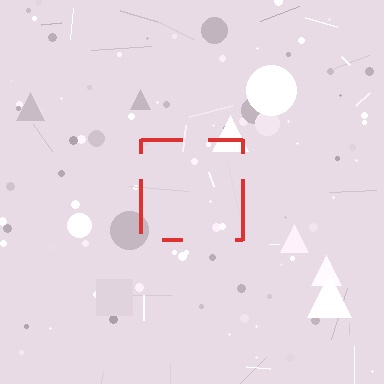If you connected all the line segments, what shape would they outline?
They would outline a square.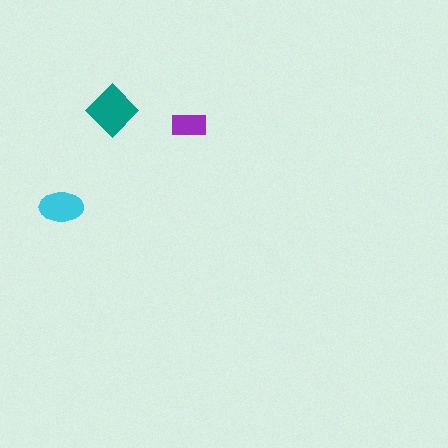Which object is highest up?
The teal diamond is topmost.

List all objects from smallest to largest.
The purple rectangle, the cyan ellipse, the teal diamond.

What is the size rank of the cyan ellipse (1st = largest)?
2nd.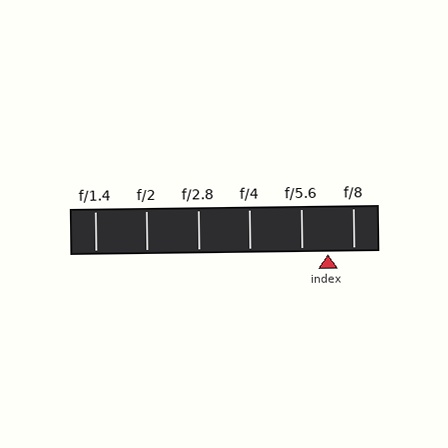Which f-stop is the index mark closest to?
The index mark is closest to f/8.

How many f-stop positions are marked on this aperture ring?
There are 6 f-stop positions marked.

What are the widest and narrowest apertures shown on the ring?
The widest aperture shown is f/1.4 and the narrowest is f/8.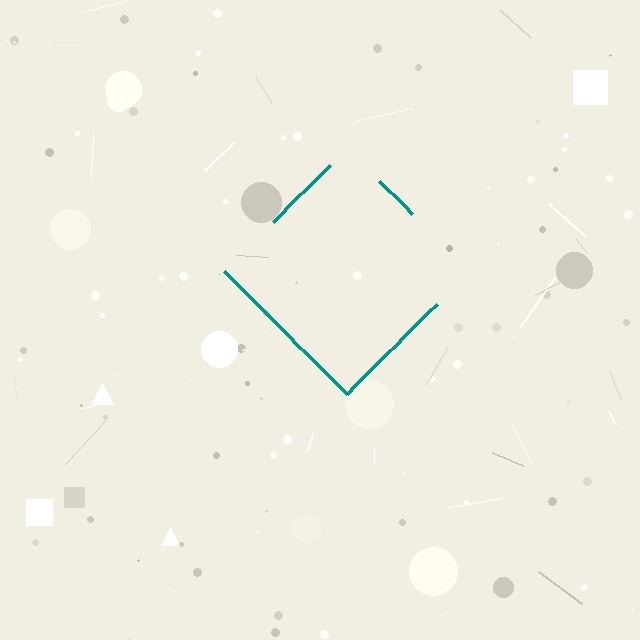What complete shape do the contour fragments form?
The contour fragments form a diamond.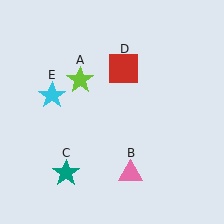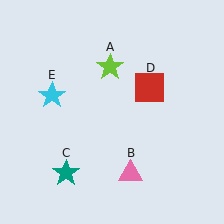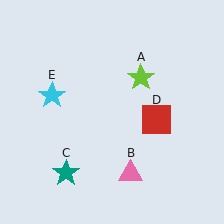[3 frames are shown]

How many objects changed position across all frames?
2 objects changed position: lime star (object A), red square (object D).